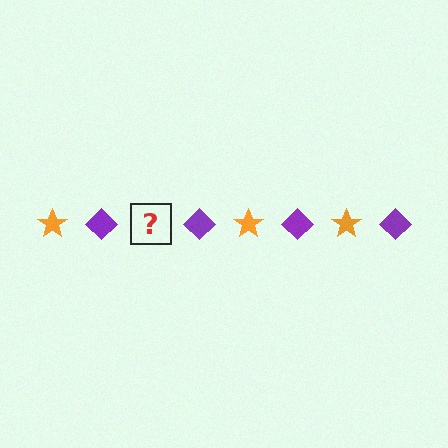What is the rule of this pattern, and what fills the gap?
The rule is that the pattern alternates between orange star and purple diamond. The gap should be filled with an orange star.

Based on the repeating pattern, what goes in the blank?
The blank should be an orange star.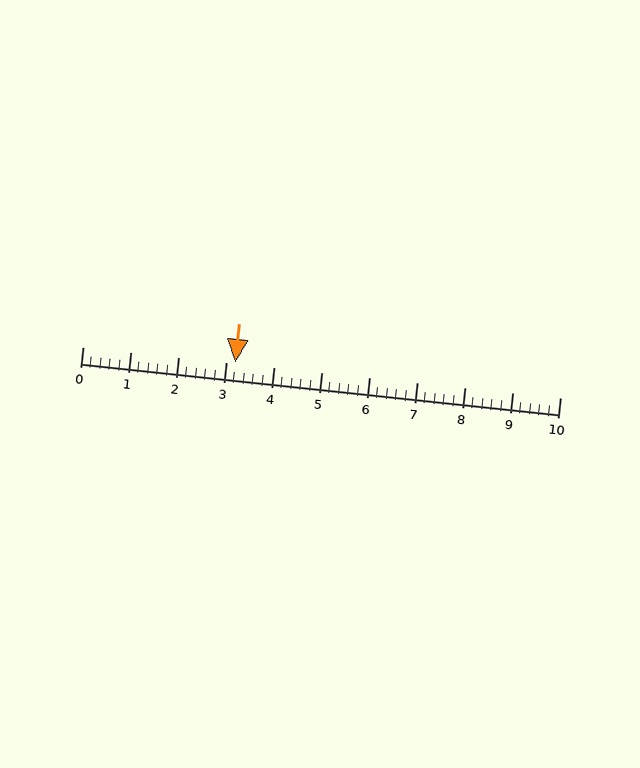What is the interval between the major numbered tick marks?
The major tick marks are spaced 1 units apart.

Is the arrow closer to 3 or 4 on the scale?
The arrow is closer to 3.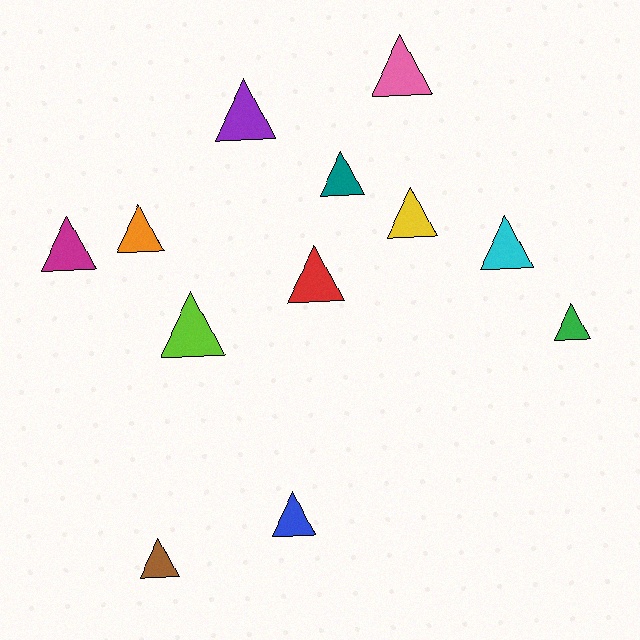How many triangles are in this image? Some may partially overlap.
There are 12 triangles.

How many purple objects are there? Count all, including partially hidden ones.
There is 1 purple object.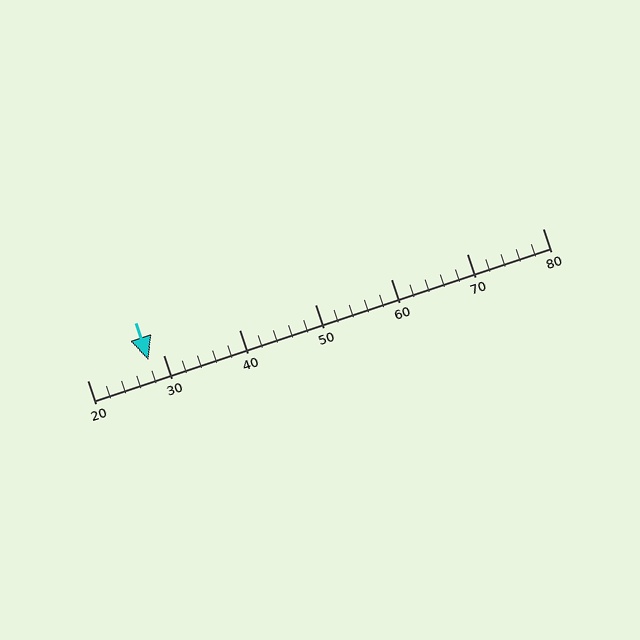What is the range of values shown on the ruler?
The ruler shows values from 20 to 80.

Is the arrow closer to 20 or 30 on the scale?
The arrow is closer to 30.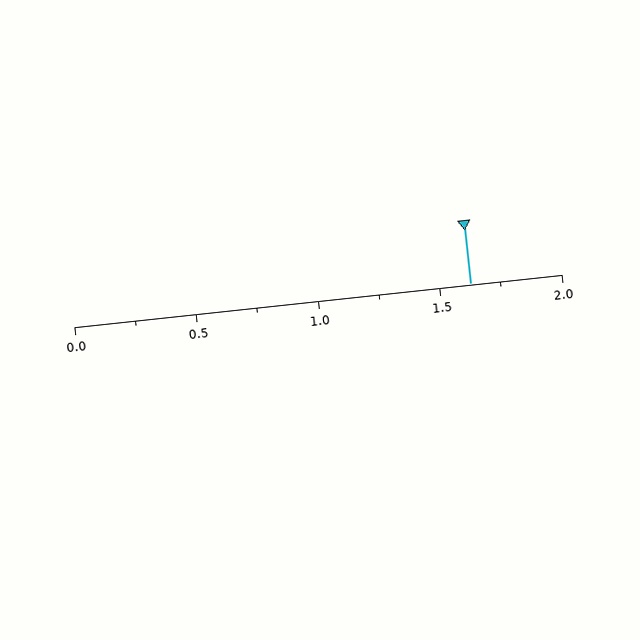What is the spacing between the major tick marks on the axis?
The major ticks are spaced 0.5 apart.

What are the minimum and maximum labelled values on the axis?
The axis runs from 0.0 to 2.0.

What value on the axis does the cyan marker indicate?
The marker indicates approximately 1.62.